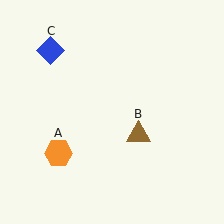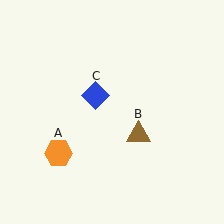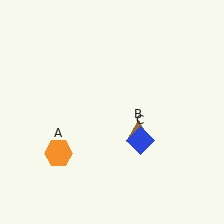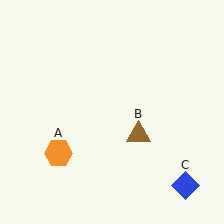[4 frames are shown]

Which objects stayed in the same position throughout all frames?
Orange hexagon (object A) and brown triangle (object B) remained stationary.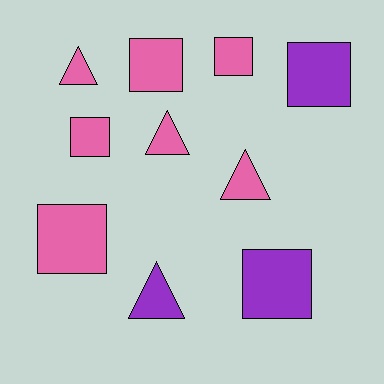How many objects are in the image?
There are 10 objects.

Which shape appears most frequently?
Square, with 6 objects.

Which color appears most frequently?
Pink, with 7 objects.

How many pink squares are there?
There are 4 pink squares.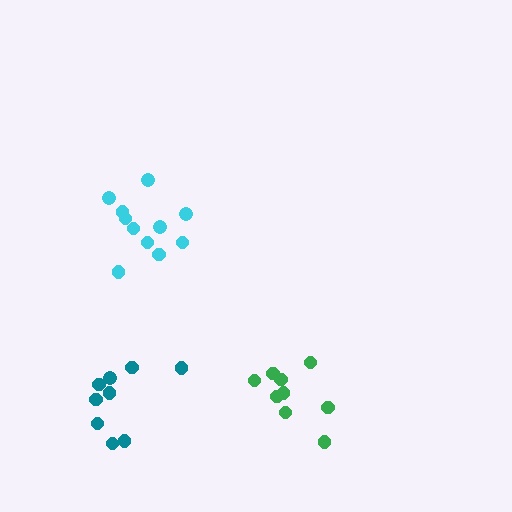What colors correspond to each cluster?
The clusters are colored: cyan, green, teal.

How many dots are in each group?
Group 1: 11 dots, Group 2: 9 dots, Group 3: 9 dots (29 total).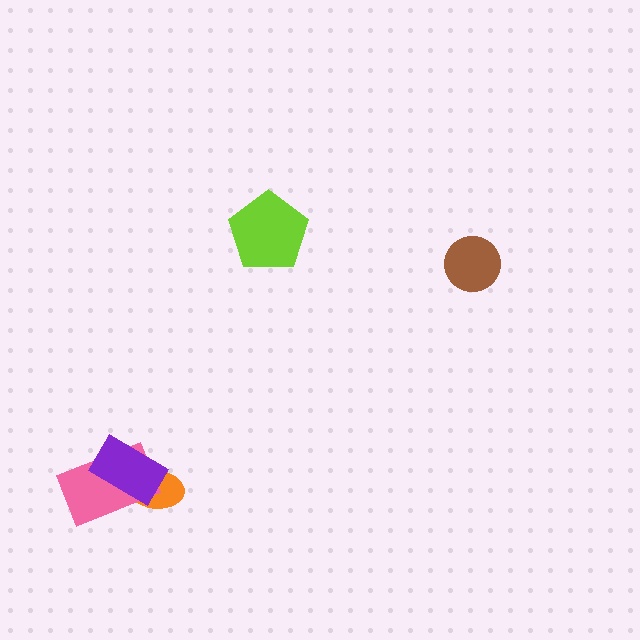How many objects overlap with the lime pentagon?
0 objects overlap with the lime pentagon.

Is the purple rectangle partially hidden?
No, no other shape covers it.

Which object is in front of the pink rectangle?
The purple rectangle is in front of the pink rectangle.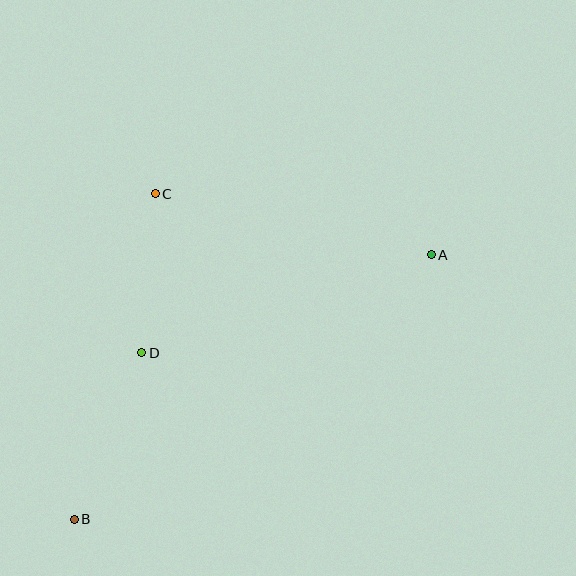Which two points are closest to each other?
Points C and D are closest to each other.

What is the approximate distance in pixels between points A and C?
The distance between A and C is approximately 283 pixels.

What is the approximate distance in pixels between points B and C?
The distance between B and C is approximately 336 pixels.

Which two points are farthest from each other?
Points A and B are farthest from each other.